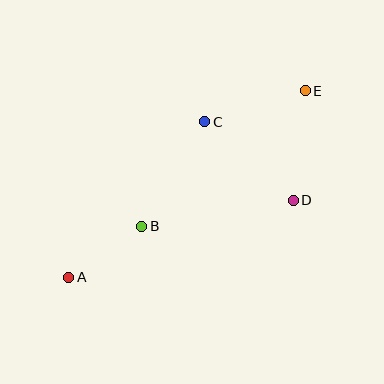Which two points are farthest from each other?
Points A and E are farthest from each other.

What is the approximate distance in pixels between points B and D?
The distance between B and D is approximately 154 pixels.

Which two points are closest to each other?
Points A and B are closest to each other.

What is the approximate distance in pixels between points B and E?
The distance between B and E is approximately 212 pixels.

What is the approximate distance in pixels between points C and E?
The distance between C and E is approximately 105 pixels.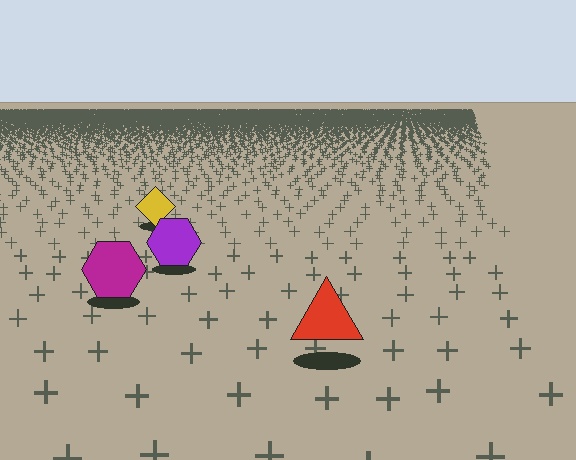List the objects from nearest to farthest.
From nearest to farthest: the red triangle, the magenta hexagon, the purple hexagon, the yellow diamond.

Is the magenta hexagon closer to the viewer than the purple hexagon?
Yes. The magenta hexagon is closer — you can tell from the texture gradient: the ground texture is coarser near it.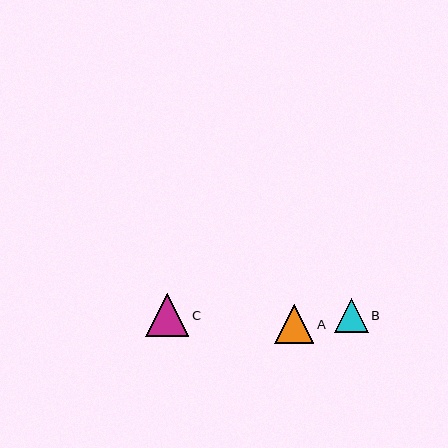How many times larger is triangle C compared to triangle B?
Triangle C is approximately 1.3 times the size of triangle B.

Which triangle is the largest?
Triangle C is the largest with a size of approximately 43 pixels.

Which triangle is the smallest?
Triangle B is the smallest with a size of approximately 34 pixels.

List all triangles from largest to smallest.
From largest to smallest: C, A, B.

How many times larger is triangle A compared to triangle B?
Triangle A is approximately 1.2 times the size of triangle B.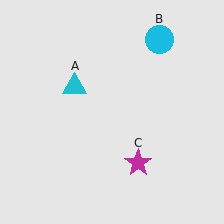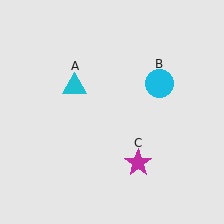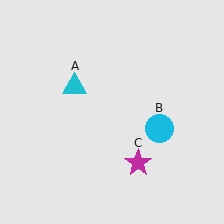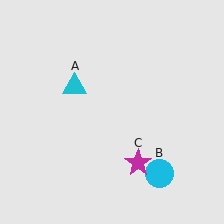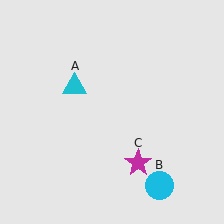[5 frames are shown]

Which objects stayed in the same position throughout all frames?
Cyan triangle (object A) and magenta star (object C) remained stationary.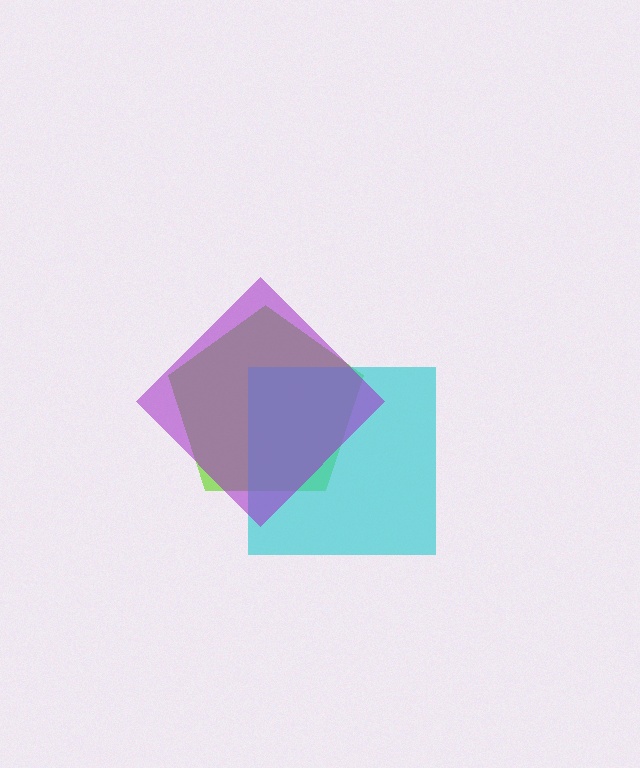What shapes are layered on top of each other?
The layered shapes are: a lime pentagon, a cyan square, a purple diamond.